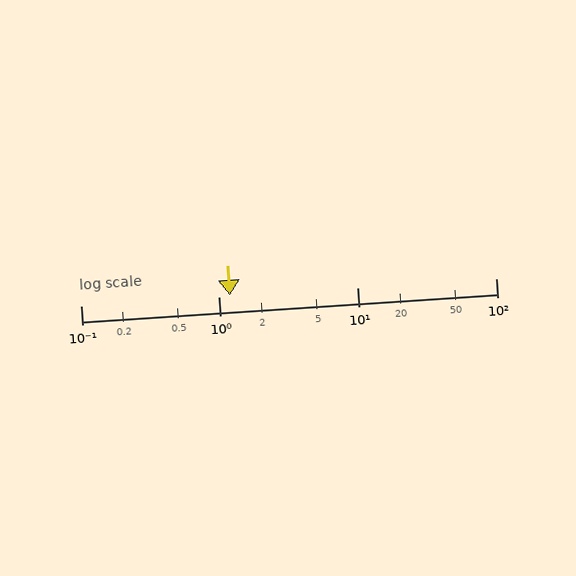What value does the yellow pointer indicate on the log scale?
The pointer indicates approximately 1.2.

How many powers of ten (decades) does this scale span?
The scale spans 3 decades, from 0.1 to 100.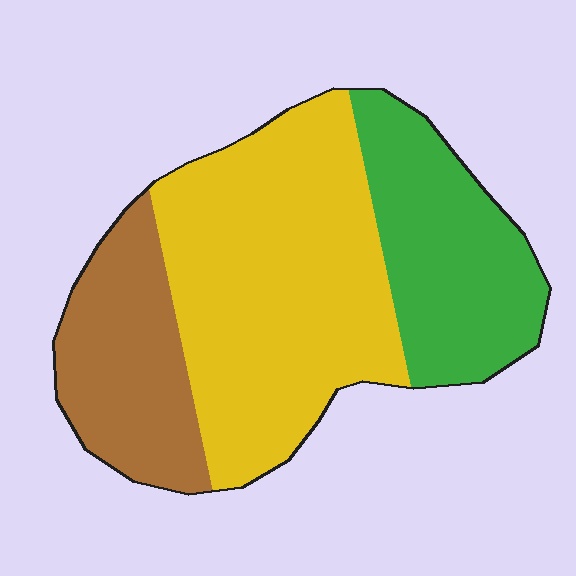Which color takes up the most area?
Yellow, at roughly 50%.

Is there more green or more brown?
Green.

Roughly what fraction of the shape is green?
Green covers 27% of the shape.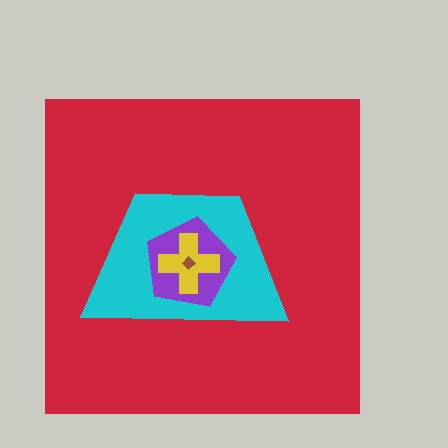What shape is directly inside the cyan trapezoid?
The purple pentagon.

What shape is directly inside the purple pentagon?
The yellow cross.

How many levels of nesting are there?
5.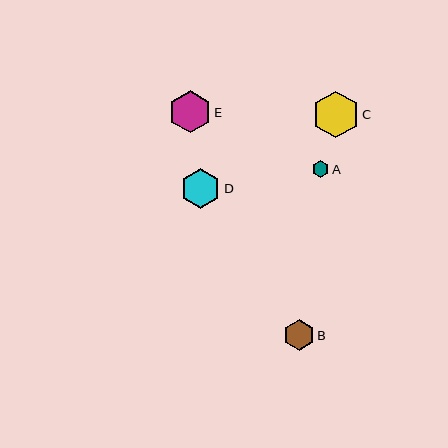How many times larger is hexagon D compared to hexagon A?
Hexagon D is approximately 2.4 times the size of hexagon A.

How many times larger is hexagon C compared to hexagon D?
Hexagon C is approximately 1.2 times the size of hexagon D.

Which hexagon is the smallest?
Hexagon A is the smallest with a size of approximately 16 pixels.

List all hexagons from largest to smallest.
From largest to smallest: C, E, D, B, A.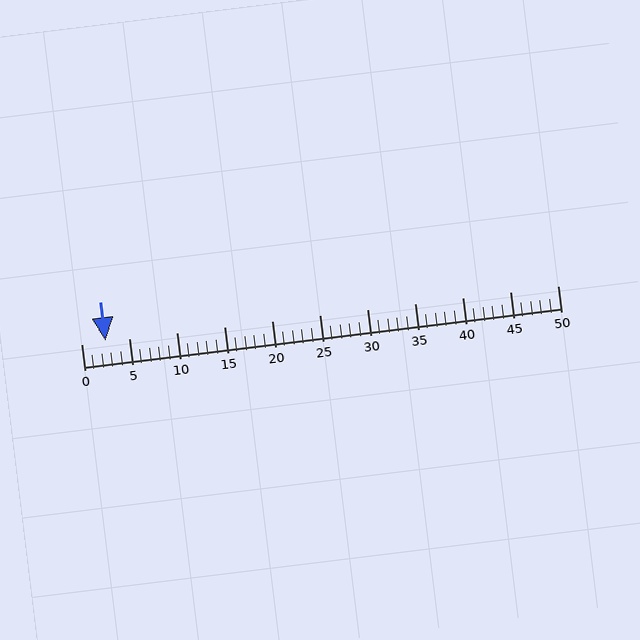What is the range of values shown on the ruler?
The ruler shows values from 0 to 50.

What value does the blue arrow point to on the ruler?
The blue arrow points to approximately 3.